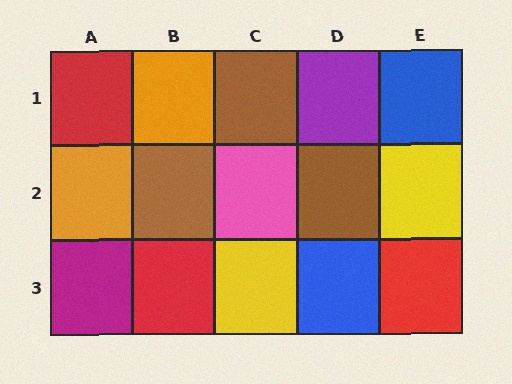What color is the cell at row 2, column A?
Orange.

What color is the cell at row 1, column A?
Red.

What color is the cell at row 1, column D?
Purple.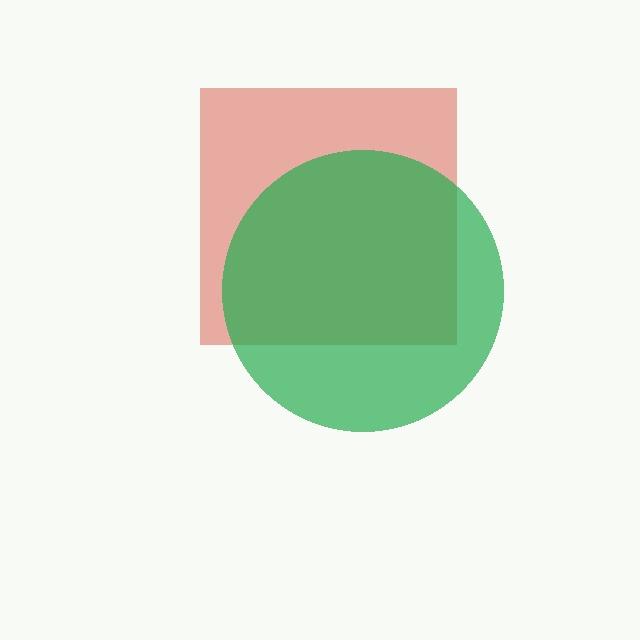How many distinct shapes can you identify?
There are 2 distinct shapes: a red square, a green circle.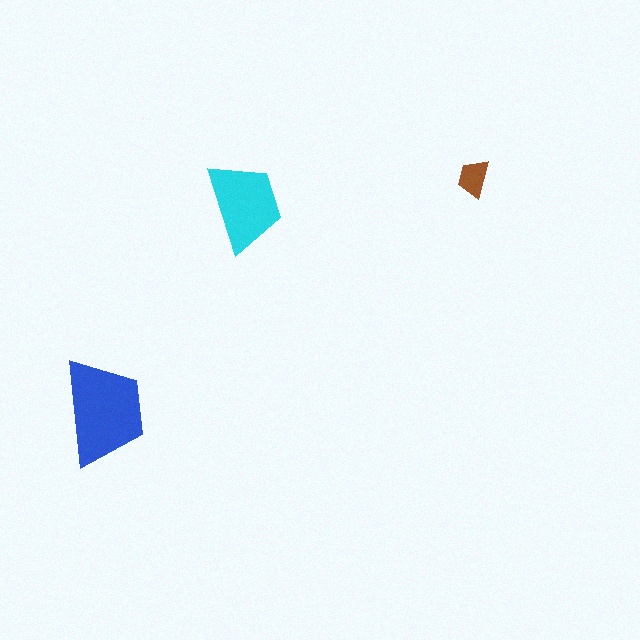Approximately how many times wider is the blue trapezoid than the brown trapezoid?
About 3 times wider.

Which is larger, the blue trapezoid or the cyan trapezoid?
The blue one.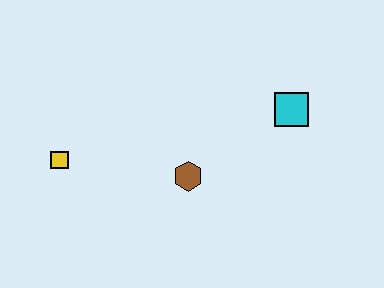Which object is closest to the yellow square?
The brown hexagon is closest to the yellow square.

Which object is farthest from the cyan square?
The yellow square is farthest from the cyan square.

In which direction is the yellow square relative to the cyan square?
The yellow square is to the left of the cyan square.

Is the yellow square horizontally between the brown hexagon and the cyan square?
No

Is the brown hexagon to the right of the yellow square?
Yes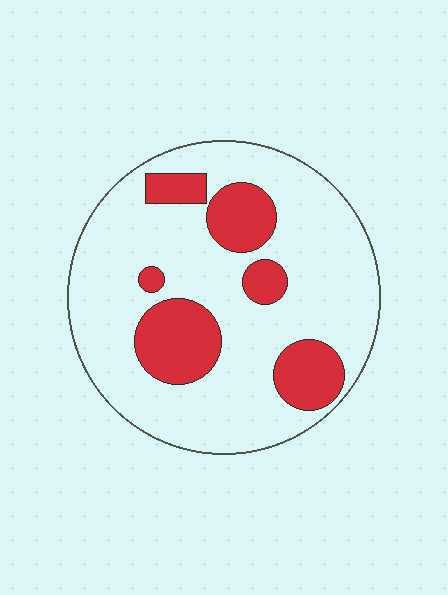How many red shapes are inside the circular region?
6.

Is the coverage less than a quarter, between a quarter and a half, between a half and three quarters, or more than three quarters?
Less than a quarter.